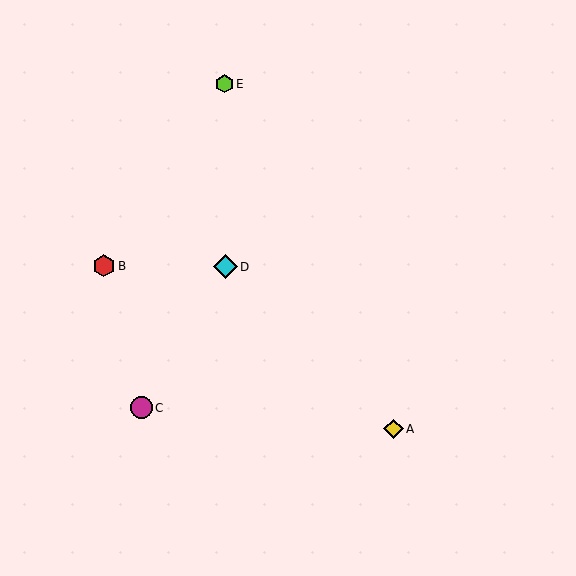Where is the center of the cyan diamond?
The center of the cyan diamond is at (225, 267).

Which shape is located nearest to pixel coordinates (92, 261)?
The red hexagon (labeled B) at (104, 266) is nearest to that location.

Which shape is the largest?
The cyan diamond (labeled D) is the largest.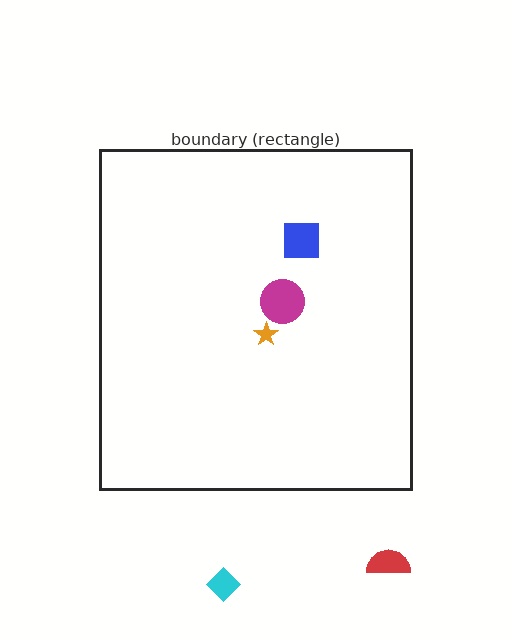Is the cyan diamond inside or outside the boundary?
Outside.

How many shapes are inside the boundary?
3 inside, 2 outside.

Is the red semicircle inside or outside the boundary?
Outside.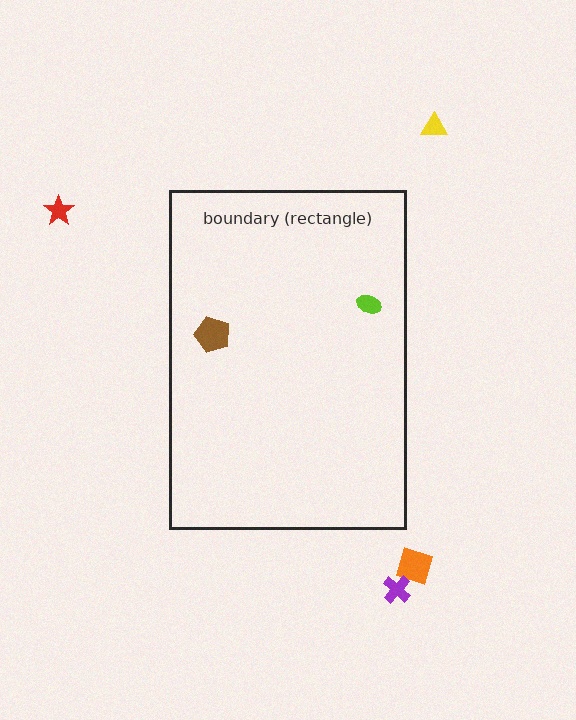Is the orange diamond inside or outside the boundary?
Outside.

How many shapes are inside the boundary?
2 inside, 4 outside.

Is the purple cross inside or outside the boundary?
Outside.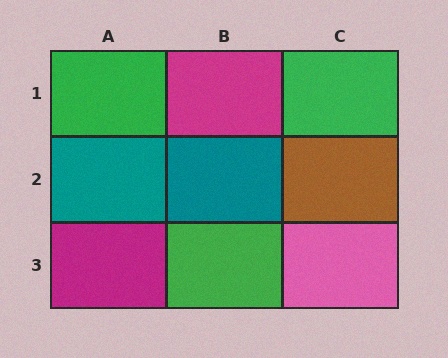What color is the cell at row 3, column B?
Green.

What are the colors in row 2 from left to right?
Teal, teal, brown.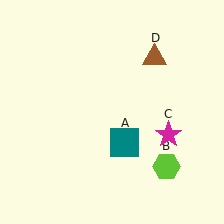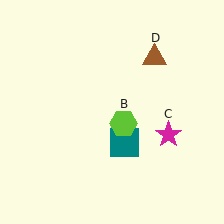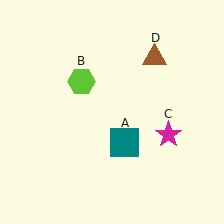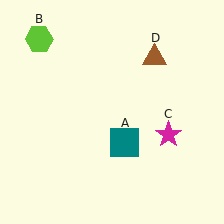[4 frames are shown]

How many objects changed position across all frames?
1 object changed position: lime hexagon (object B).